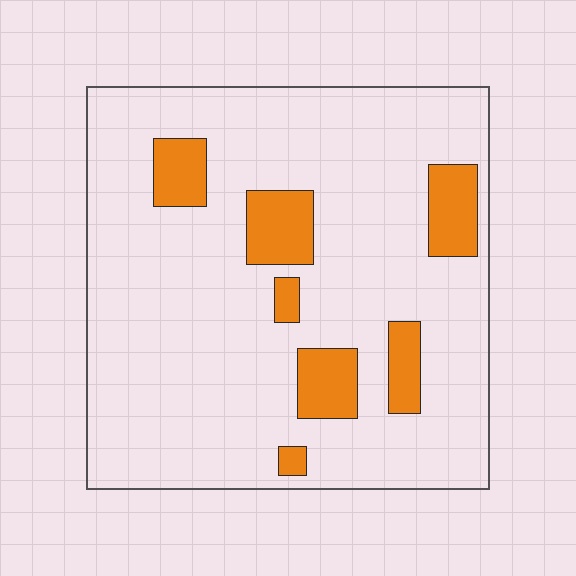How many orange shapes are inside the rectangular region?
7.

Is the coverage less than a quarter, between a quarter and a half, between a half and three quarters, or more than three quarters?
Less than a quarter.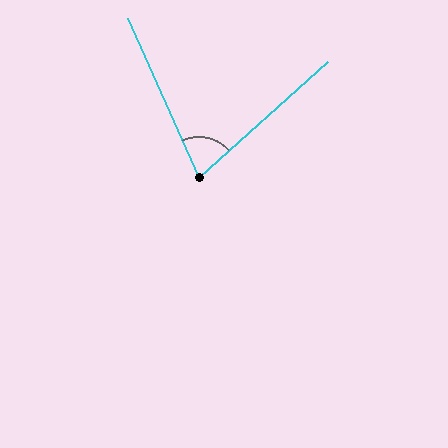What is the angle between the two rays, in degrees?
Approximately 72 degrees.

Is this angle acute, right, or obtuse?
It is acute.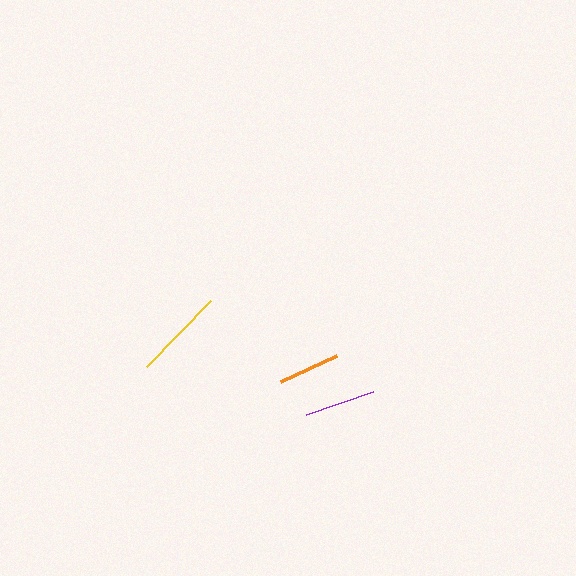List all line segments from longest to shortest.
From longest to shortest: yellow, purple, orange.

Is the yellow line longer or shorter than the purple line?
The yellow line is longer than the purple line.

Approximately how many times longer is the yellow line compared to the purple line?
The yellow line is approximately 1.3 times the length of the purple line.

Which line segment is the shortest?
The orange line is the shortest at approximately 61 pixels.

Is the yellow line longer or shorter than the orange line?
The yellow line is longer than the orange line.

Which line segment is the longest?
The yellow line is the longest at approximately 92 pixels.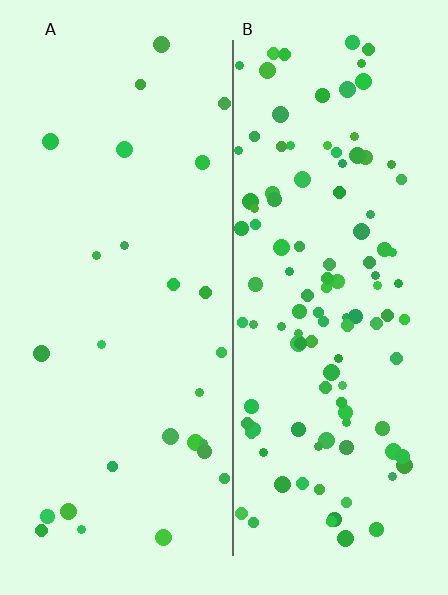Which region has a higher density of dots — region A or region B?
B (the right).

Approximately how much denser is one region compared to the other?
Approximately 4.2× — region B over region A.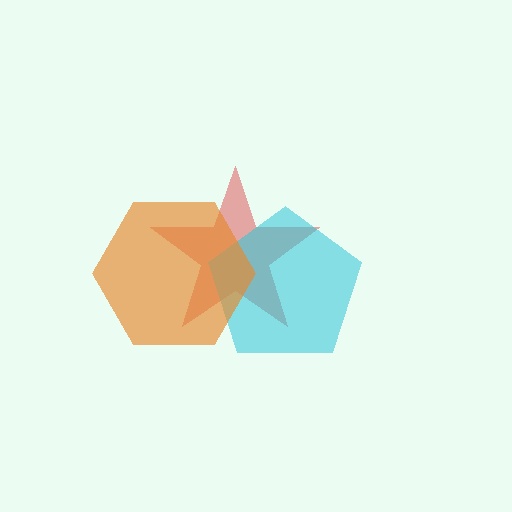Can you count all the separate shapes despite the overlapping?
Yes, there are 3 separate shapes.